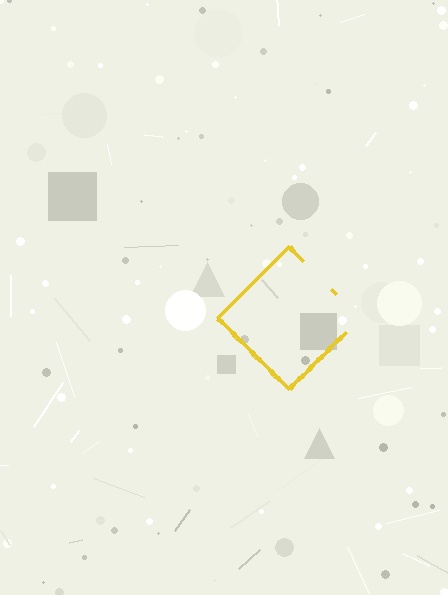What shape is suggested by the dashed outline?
The dashed outline suggests a diamond.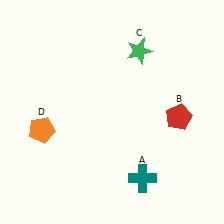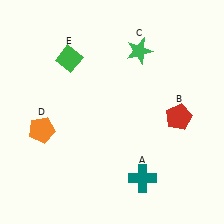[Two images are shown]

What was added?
A green diamond (E) was added in Image 2.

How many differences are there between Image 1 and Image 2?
There is 1 difference between the two images.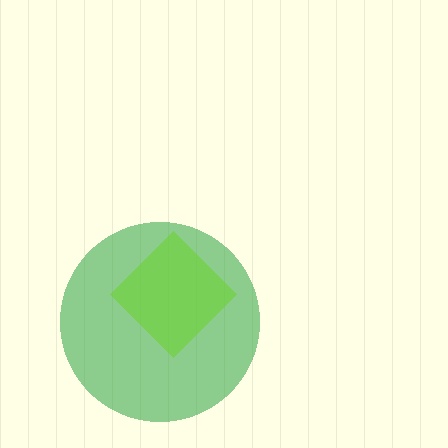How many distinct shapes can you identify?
There are 2 distinct shapes: a green circle, a lime diamond.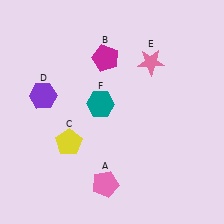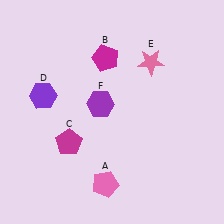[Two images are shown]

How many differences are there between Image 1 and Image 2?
There are 2 differences between the two images.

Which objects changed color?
C changed from yellow to magenta. F changed from teal to purple.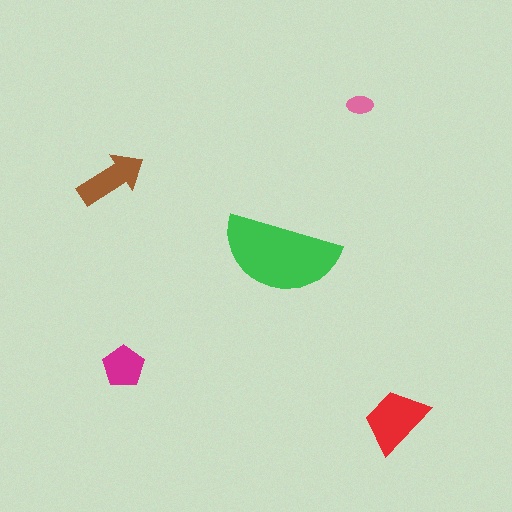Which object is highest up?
The pink ellipse is topmost.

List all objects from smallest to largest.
The pink ellipse, the magenta pentagon, the brown arrow, the red trapezoid, the green semicircle.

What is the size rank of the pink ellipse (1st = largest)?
5th.